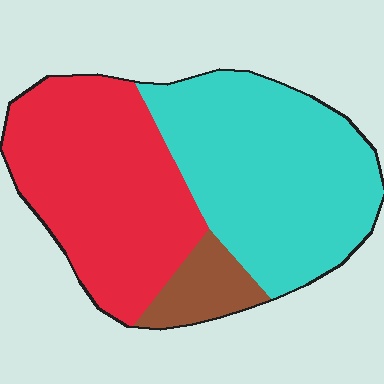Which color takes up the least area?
Brown, at roughly 10%.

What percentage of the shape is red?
Red covers around 45% of the shape.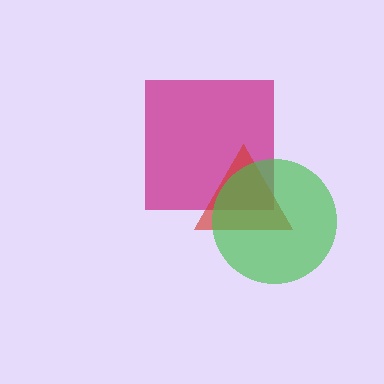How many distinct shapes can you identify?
There are 3 distinct shapes: a magenta square, a red triangle, a green circle.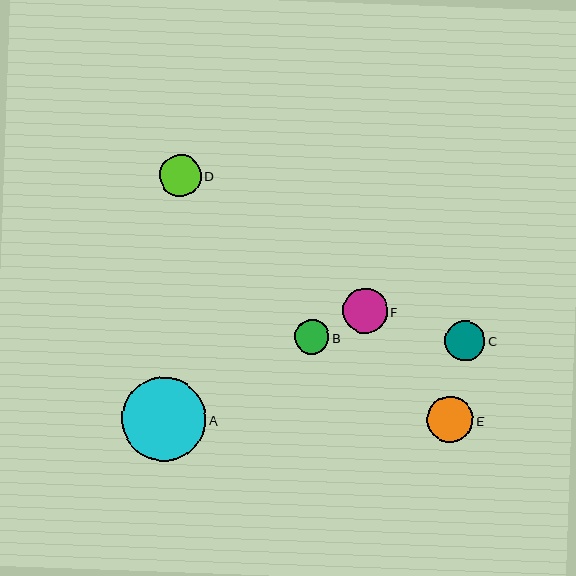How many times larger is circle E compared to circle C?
Circle E is approximately 1.2 times the size of circle C.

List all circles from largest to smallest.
From largest to smallest: A, E, F, D, C, B.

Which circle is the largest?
Circle A is the largest with a size of approximately 84 pixels.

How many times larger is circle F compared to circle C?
Circle F is approximately 1.1 times the size of circle C.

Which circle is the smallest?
Circle B is the smallest with a size of approximately 34 pixels.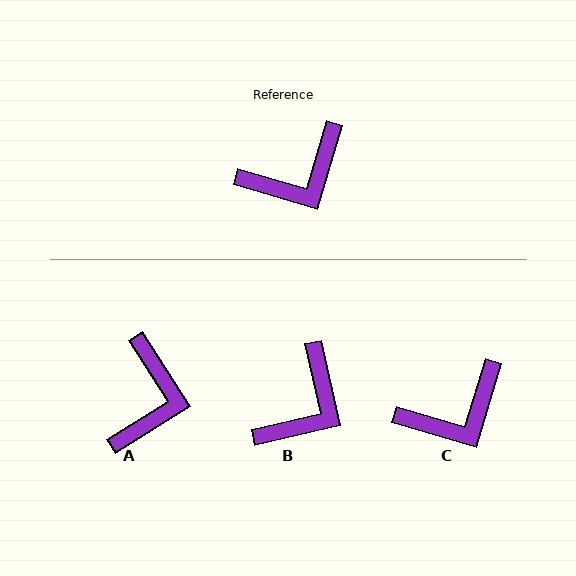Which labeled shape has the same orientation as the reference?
C.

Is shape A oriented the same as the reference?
No, it is off by about 49 degrees.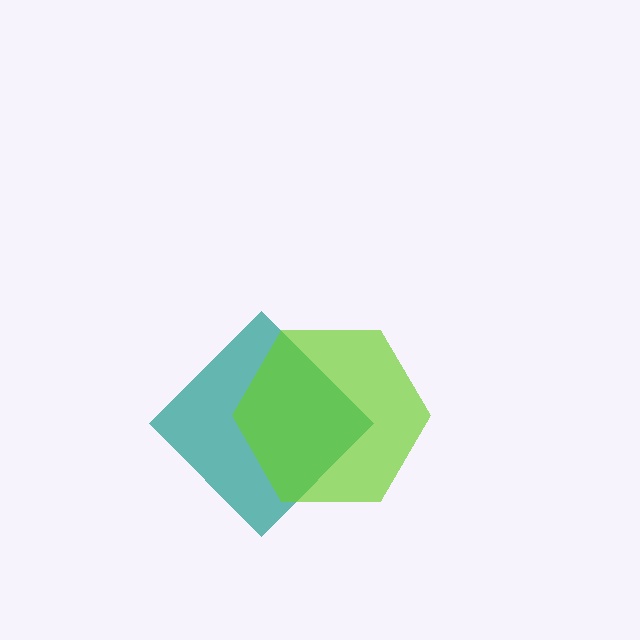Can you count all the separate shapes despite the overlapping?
Yes, there are 2 separate shapes.